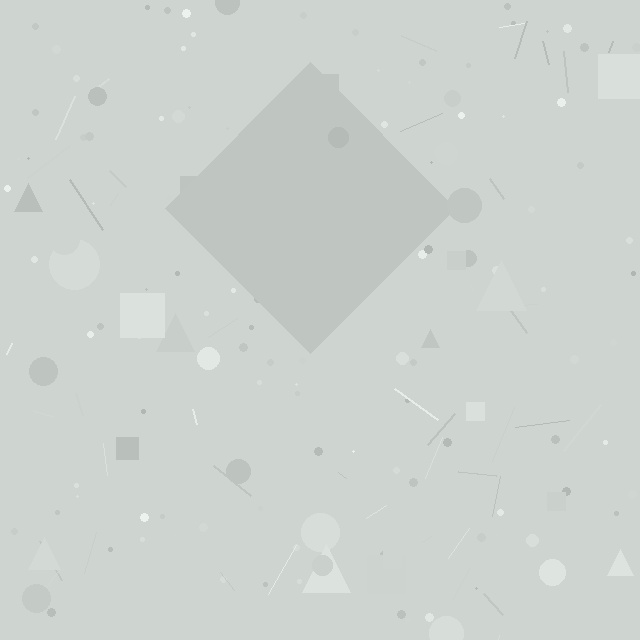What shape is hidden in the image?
A diamond is hidden in the image.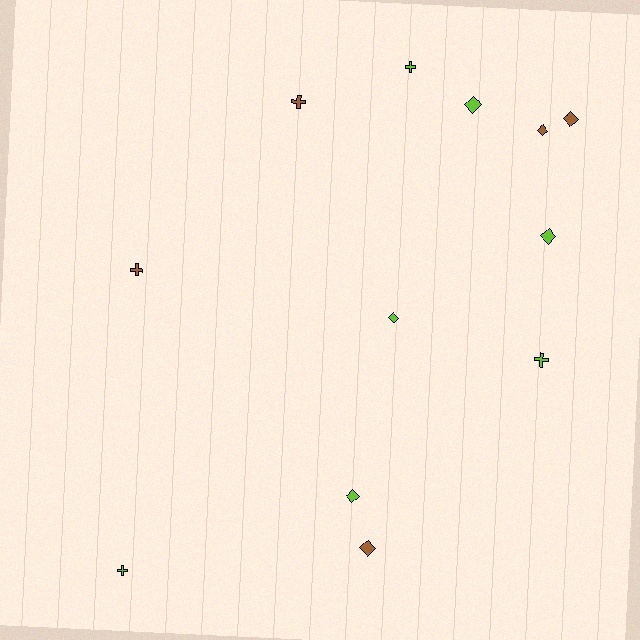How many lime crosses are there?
There are 3 lime crosses.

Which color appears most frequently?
Lime, with 7 objects.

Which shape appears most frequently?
Diamond, with 7 objects.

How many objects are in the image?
There are 12 objects.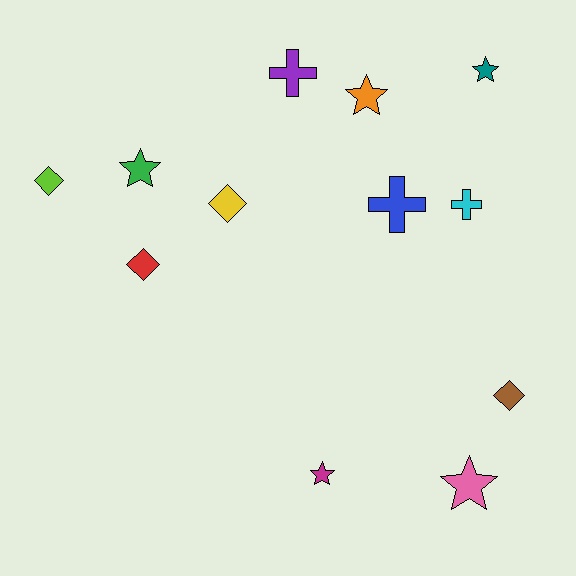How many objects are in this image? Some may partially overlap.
There are 12 objects.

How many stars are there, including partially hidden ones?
There are 5 stars.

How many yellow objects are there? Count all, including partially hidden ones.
There is 1 yellow object.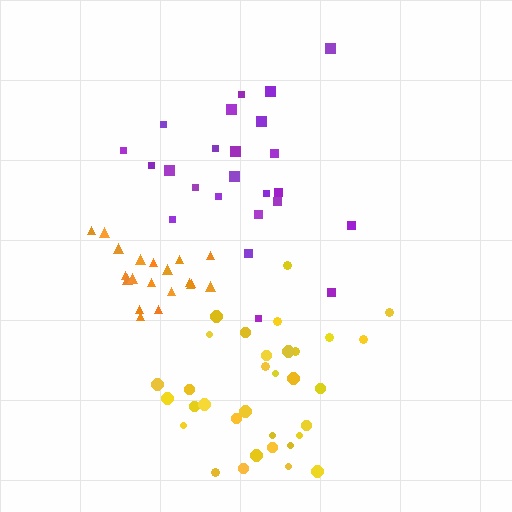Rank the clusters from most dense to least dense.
orange, yellow, purple.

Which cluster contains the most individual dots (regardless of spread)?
Yellow (33).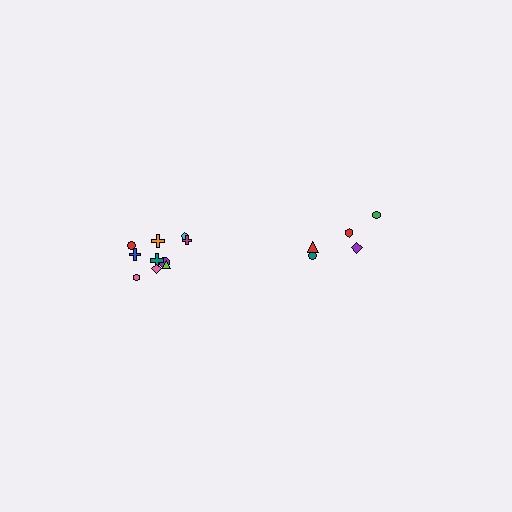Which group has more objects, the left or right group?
The left group.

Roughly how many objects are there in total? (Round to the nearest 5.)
Roughly 15 objects in total.